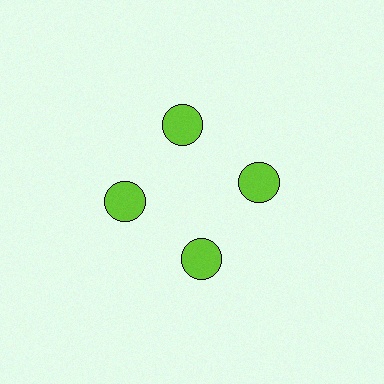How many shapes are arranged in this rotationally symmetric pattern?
There are 4 shapes, arranged in 4 groups of 1.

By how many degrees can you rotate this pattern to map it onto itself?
The pattern maps onto itself every 90 degrees of rotation.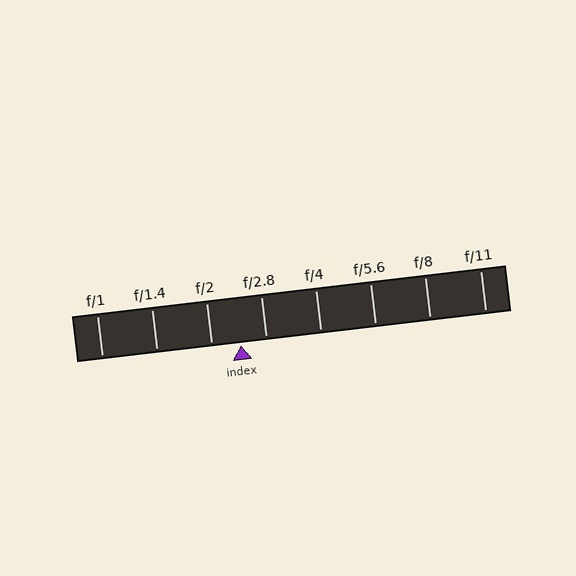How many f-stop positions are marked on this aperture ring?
There are 8 f-stop positions marked.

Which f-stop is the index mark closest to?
The index mark is closest to f/2.8.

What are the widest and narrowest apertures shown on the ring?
The widest aperture shown is f/1 and the narrowest is f/11.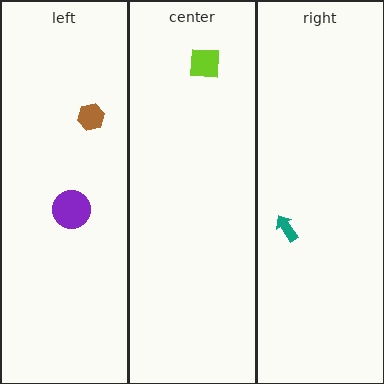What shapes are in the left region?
The purple circle, the brown hexagon.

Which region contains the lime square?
The center region.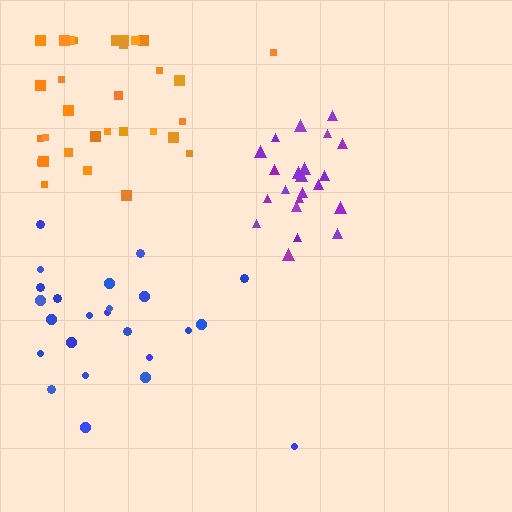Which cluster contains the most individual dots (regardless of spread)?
Orange (33).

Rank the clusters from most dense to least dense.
purple, blue, orange.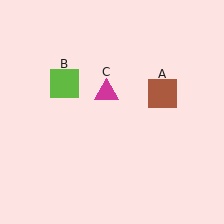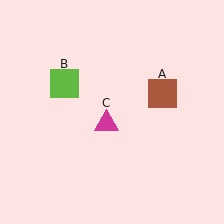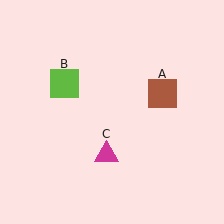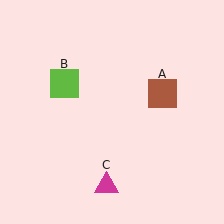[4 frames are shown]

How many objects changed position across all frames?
1 object changed position: magenta triangle (object C).